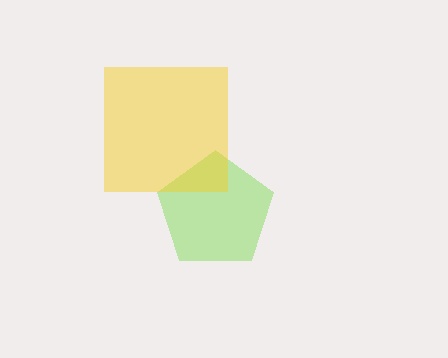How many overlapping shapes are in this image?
There are 2 overlapping shapes in the image.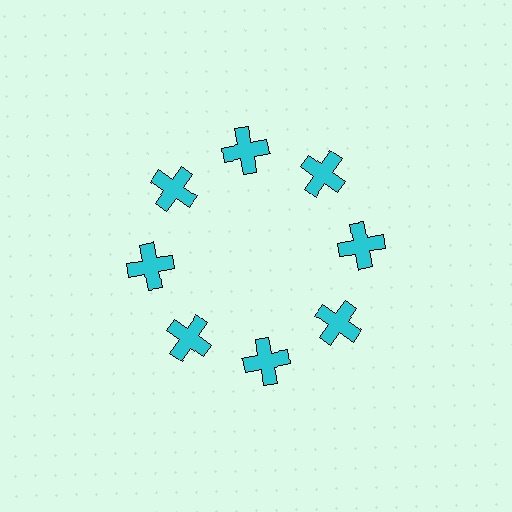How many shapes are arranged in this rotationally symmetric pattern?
There are 8 shapes, arranged in 8 groups of 1.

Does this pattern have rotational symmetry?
Yes, this pattern has 8-fold rotational symmetry. It looks the same after rotating 45 degrees around the center.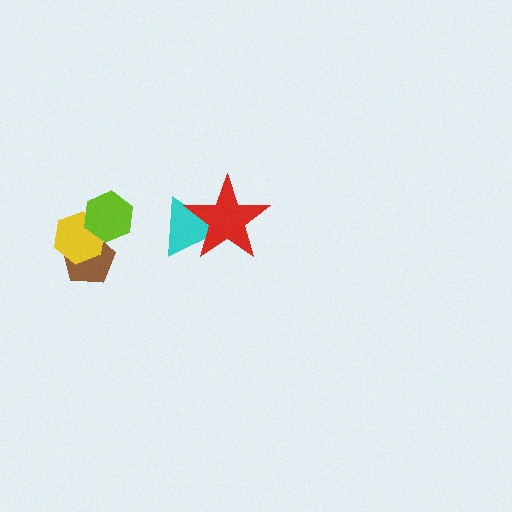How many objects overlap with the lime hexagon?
2 objects overlap with the lime hexagon.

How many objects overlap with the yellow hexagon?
2 objects overlap with the yellow hexagon.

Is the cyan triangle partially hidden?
Yes, it is partially covered by another shape.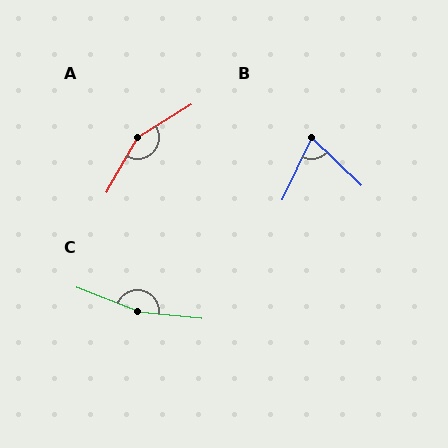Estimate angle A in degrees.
Approximately 151 degrees.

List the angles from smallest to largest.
B (71°), A (151°), C (164°).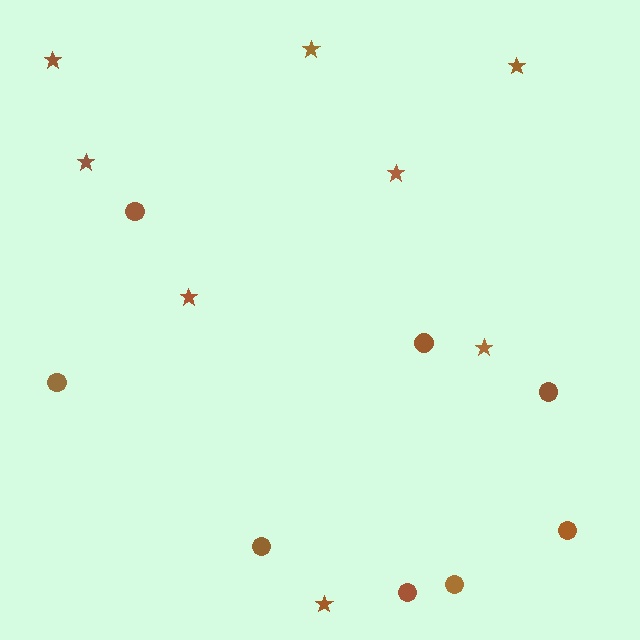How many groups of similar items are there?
There are 2 groups: one group of circles (8) and one group of stars (8).